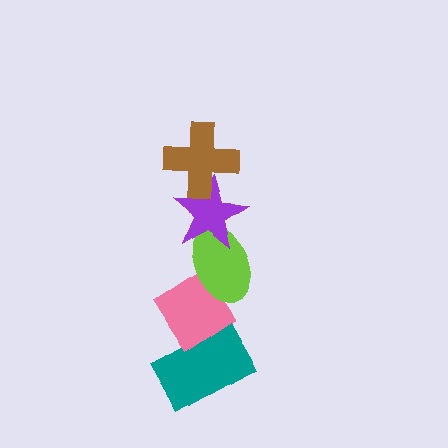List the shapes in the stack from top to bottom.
From top to bottom: the brown cross, the purple star, the lime ellipse, the pink diamond, the teal rectangle.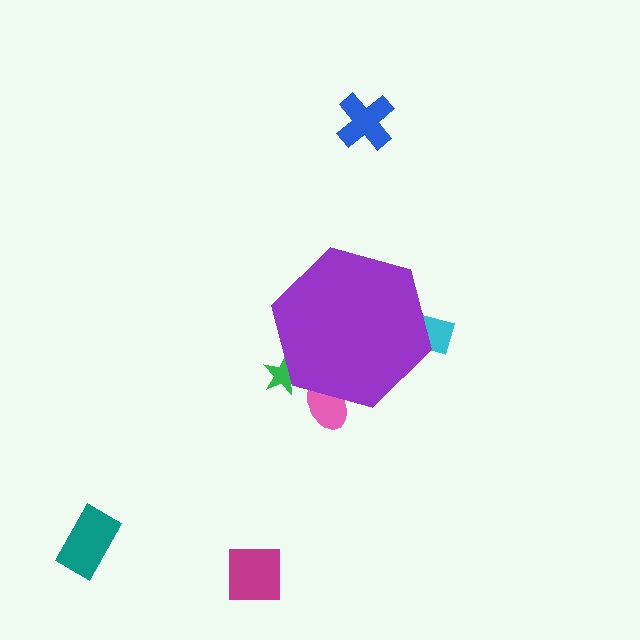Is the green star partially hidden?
Yes, the green star is partially hidden behind the purple hexagon.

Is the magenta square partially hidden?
No, the magenta square is fully visible.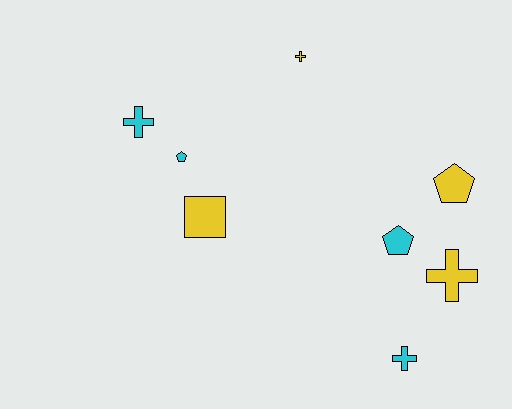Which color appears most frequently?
Cyan, with 4 objects.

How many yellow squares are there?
There is 1 yellow square.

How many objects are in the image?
There are 8 objects.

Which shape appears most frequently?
Cross, with 4 objects.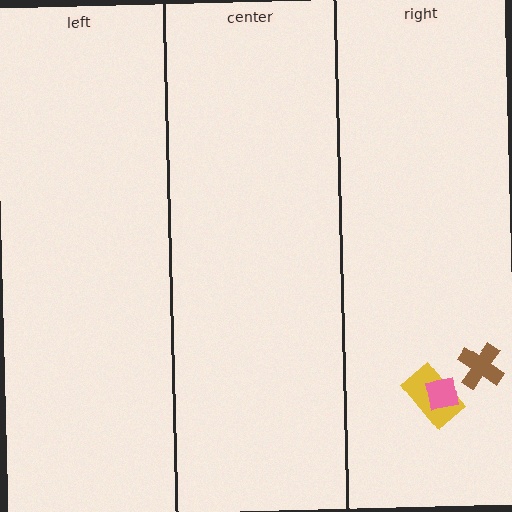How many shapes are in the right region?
3.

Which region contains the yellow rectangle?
The right region.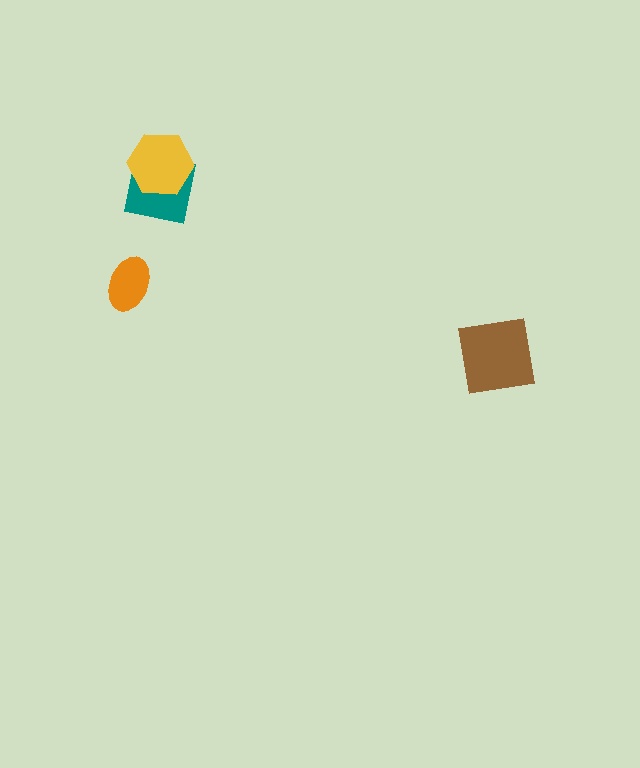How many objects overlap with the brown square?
0 objects overlap with the brown square.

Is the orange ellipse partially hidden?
No, no other shape covers it.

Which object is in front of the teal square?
The yellow hexagon is in front of the teal square.